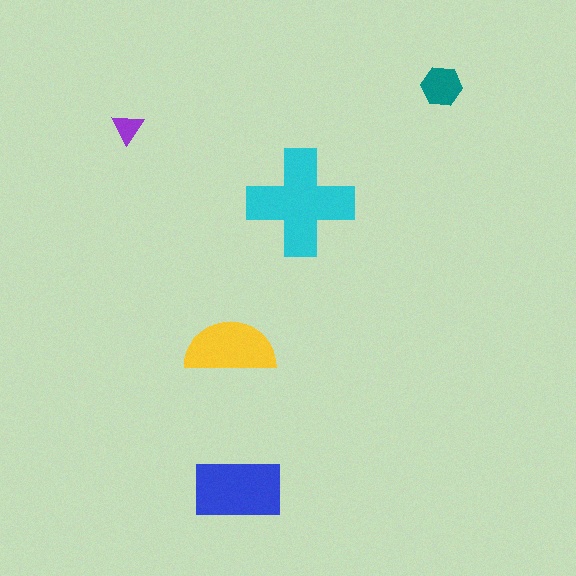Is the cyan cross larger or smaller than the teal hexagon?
Larger.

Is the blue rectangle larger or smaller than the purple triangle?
Larger.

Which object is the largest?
The cyan cross.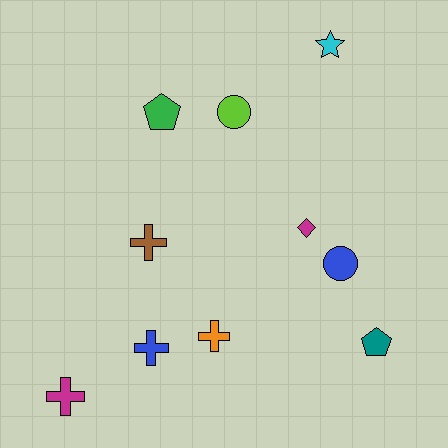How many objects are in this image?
There are 10 objects.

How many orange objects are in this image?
There is 1 orange object.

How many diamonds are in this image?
There is 1 diamond.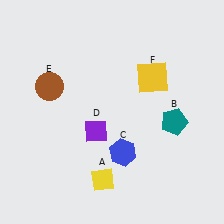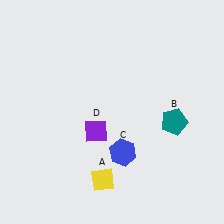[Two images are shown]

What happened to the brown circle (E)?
The brown circle (E) was removed in Image 2. It was in the top-left area of Image 1.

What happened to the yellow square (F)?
The yellow square (F) was removed in Image 2. It was in the top-right area of Image 1.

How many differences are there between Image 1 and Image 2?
There are 2 differences between the two images.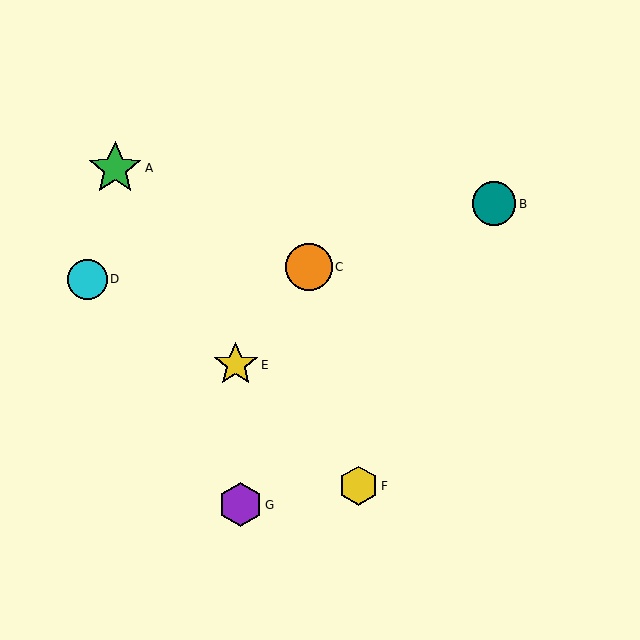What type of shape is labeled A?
Shape A is a green star.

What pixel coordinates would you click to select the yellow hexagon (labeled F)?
Click at (359, 486) to select the yellow hexagon F.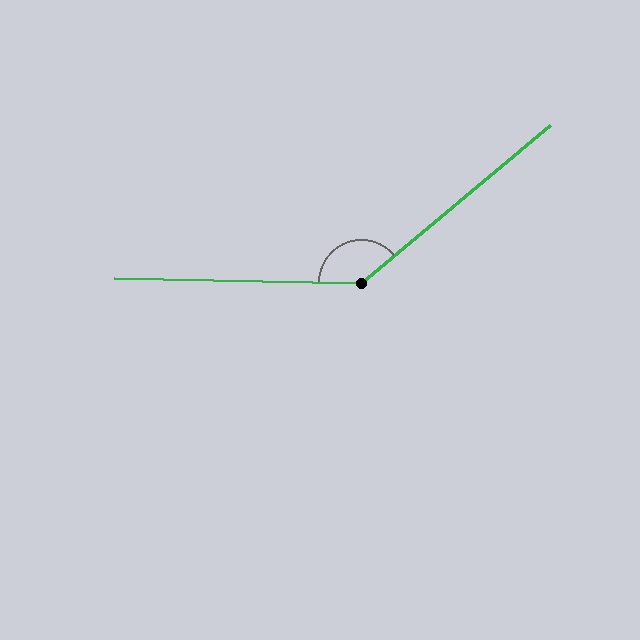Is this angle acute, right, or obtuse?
It is obtuse.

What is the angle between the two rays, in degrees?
Approximately 139 degrees.